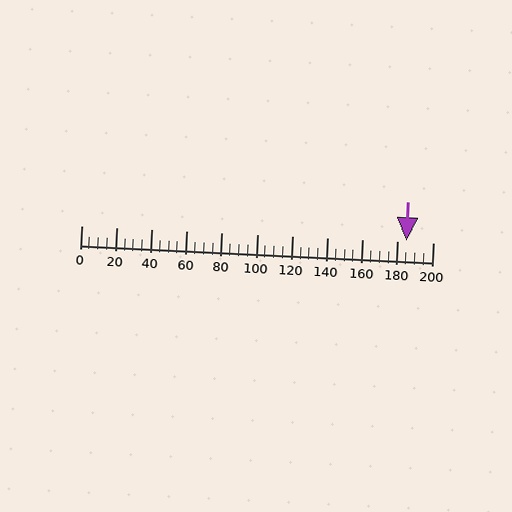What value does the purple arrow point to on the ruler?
The purple arrow points to approximately 185.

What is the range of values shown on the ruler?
The ruler shows values from 0 to 200.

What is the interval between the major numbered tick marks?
The major tick marks are spaced 20 units apart.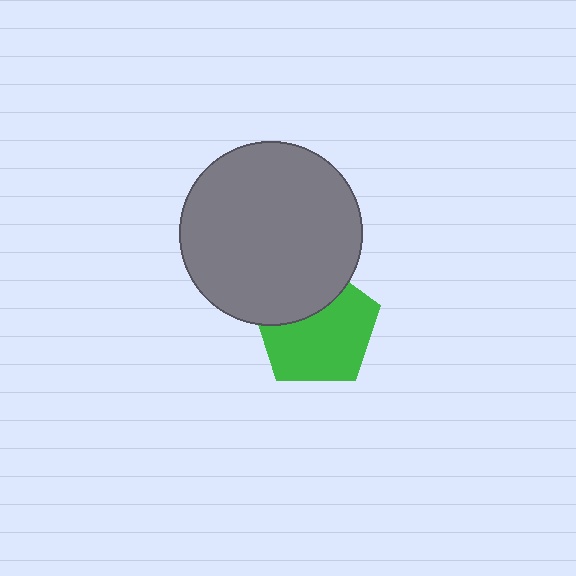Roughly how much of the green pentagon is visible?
Most of it is visible (roughly 67%).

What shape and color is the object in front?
The object in front is a gray circle.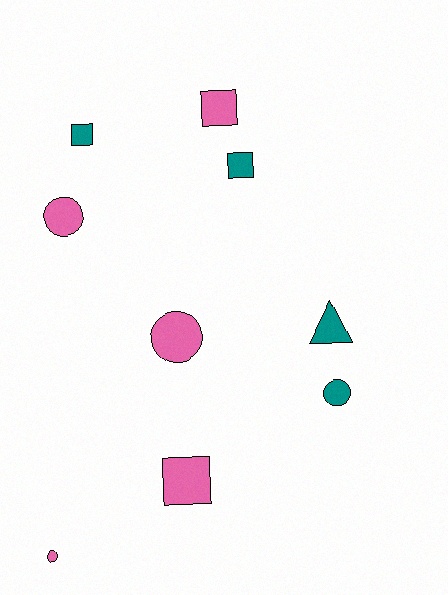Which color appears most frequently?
Pink, with 5 objects.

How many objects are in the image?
There are 9 objects.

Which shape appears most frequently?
Square, with 4 objects.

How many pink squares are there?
There are 2 pink squares.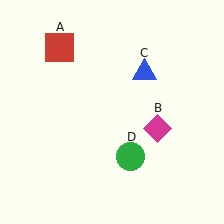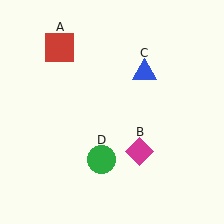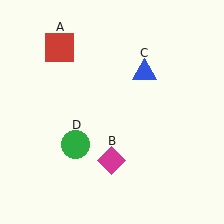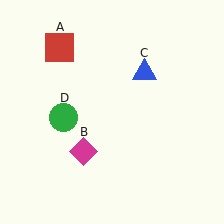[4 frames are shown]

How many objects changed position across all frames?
2 objects changed position: magenta diamond (object B), green circle (object D).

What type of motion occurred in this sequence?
The magenta diamond (object B), green circle (object D) rotated clockwise around the center of the scene.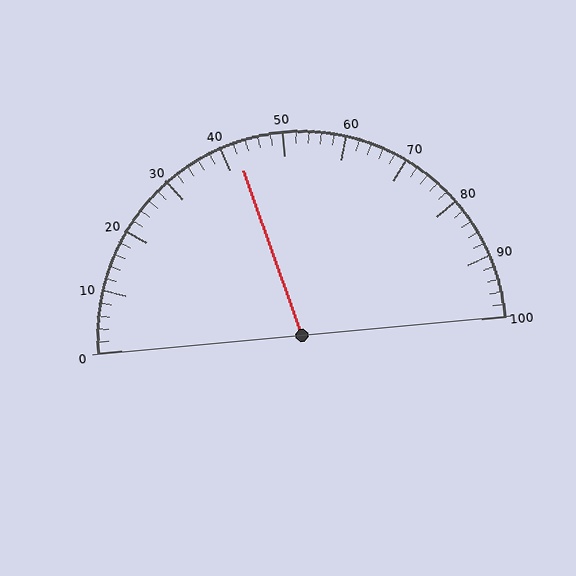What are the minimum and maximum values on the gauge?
The gauge ranges from 0 to 100.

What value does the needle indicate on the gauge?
The needle indicates approximately 42.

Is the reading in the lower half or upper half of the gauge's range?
The reading is in the lower half of the range (0 to 100).